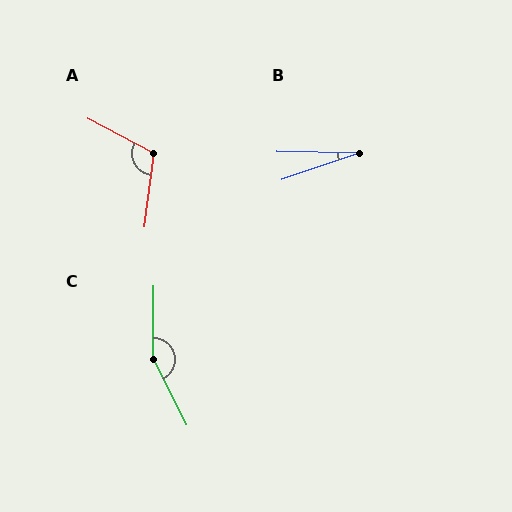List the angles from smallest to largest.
B (20°), A (110°), C (153°).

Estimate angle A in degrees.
Approximately 110 degrees.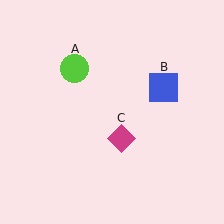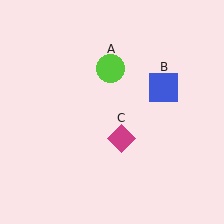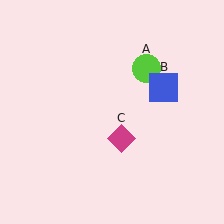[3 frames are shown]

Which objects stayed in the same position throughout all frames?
Blue square (object B) and magenta diamond (object C) remained stationary.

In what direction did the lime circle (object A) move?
The lime circle (object A) moved right.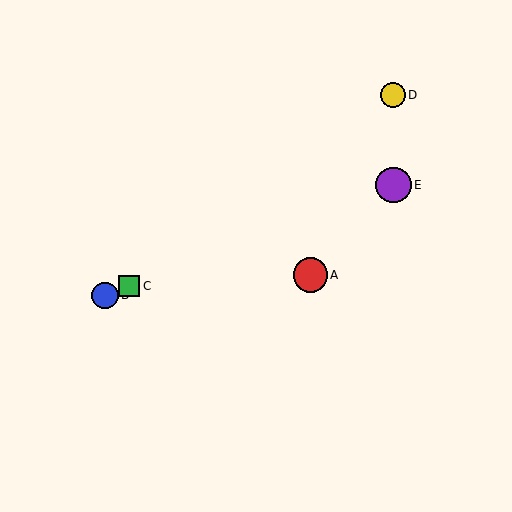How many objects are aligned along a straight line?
3 objects (B, C, E) are aligned along a straight line.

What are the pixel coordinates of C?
Object C is at (129, 286).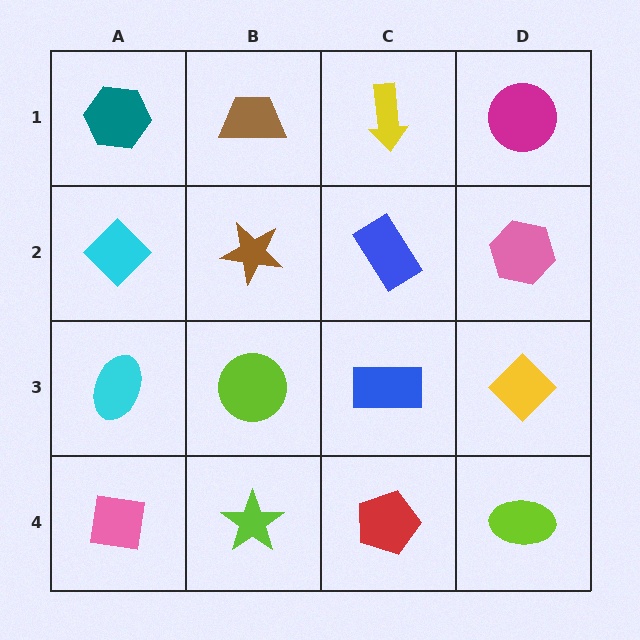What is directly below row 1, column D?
A pink hexagon.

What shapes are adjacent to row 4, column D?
A yellow diamond (row 3, column D), a red pentagon (row 4, column C).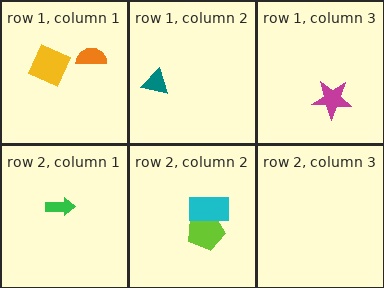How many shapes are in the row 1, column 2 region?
1.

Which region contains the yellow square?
The row 1, column 1 region.